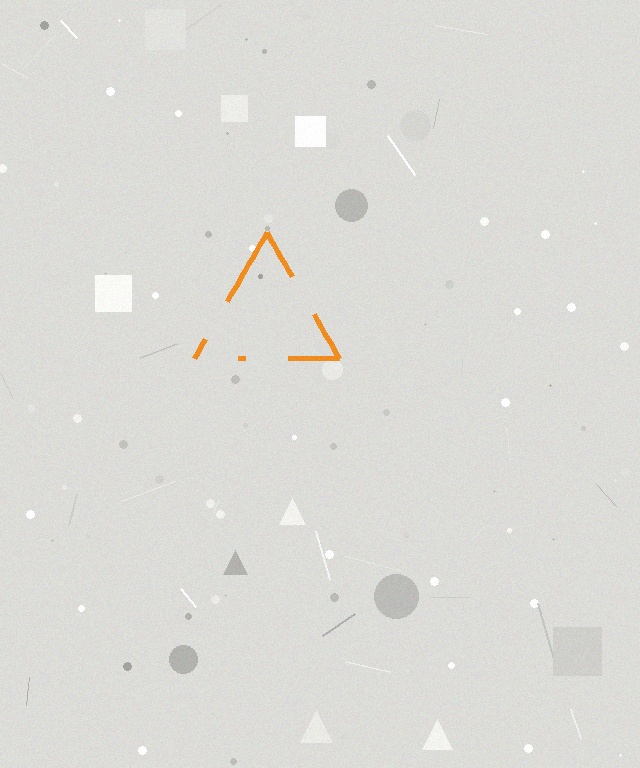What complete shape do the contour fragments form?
The contour fragments form a triangle.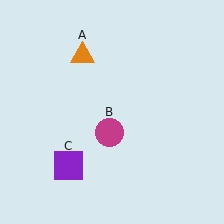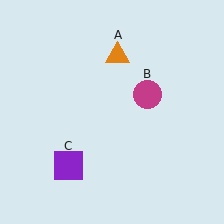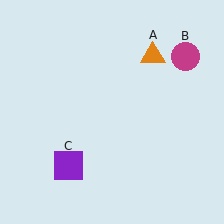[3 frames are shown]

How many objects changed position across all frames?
2 objects changed position: orange triangle (object A), magenta circle (object B).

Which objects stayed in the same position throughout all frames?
Purple square (object C) remained stationary.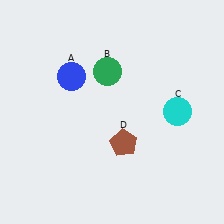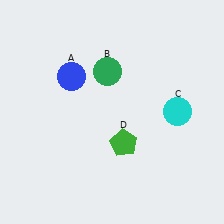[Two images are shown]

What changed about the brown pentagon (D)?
In Image 1, D is brown. In Image 2, it changed to green.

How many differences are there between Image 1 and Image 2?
There is 1 difference between the two images.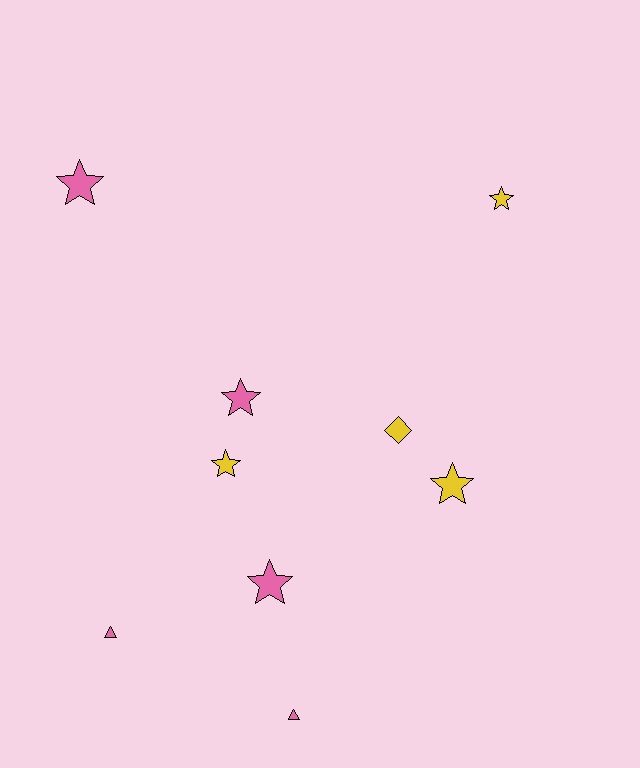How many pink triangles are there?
There are 2 pink triangles.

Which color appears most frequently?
Pink, with 5 objects.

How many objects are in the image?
There are 9 objects.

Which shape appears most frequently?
Star, with 6 objects.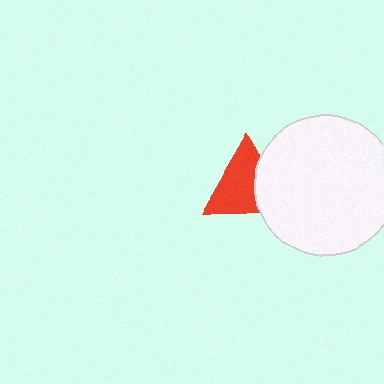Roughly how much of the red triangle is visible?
Most of it is visible (roughly 67%).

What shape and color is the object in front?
The object in front is a white circle.